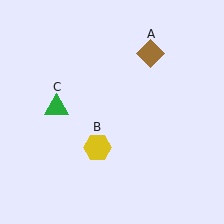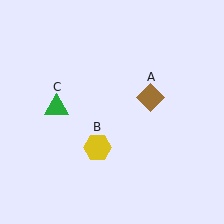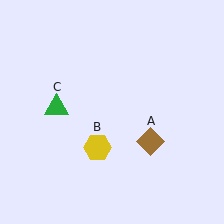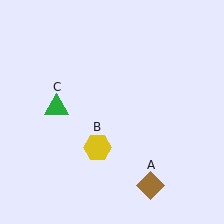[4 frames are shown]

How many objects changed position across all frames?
1 object changed position: brown diamond (object A).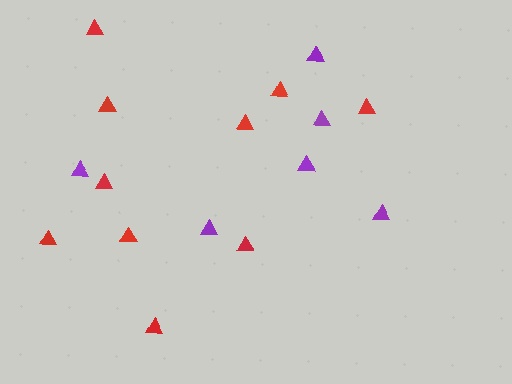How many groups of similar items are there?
There are 2 groups: one group of purple triangles (6) and one group of red triangles (10).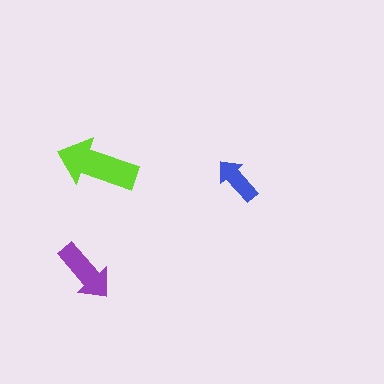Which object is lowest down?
The purple arrow is bottommost.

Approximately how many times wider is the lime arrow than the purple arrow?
About 1.5 times wider.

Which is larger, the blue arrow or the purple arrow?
The purple one.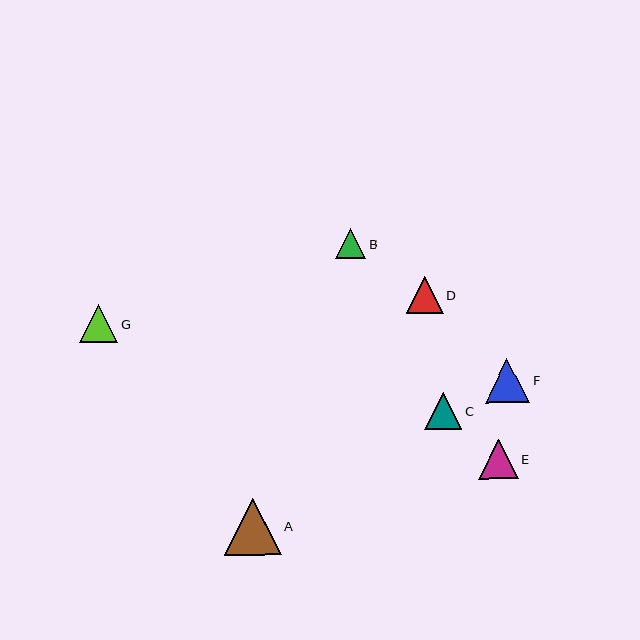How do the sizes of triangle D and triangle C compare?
Triangle D and triangle C are approximately the same size.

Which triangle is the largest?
Triangle A is the largest with a size of approximately 57 pixels.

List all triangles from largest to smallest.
From largest to smallest: A, F, E, G, D, C, B.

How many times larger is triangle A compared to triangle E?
Triangle A is approximately 1.4 times the size of triangle E.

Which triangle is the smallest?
Triangle B is the smallest with a size of approximately 30 pixels.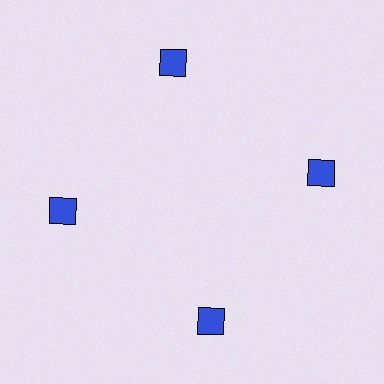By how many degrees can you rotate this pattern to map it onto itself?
The pattern maps onto itself every 90 degrees of rotation.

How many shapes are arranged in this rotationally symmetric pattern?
There are 4 shapes, arranged in 4 groups of 1.